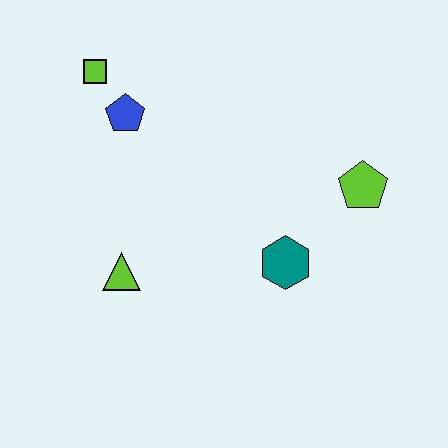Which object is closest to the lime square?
The blue pentagon is closest to the lime square.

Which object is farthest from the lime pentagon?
The lime square is farthest from the lime pentagon.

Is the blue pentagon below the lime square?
Yes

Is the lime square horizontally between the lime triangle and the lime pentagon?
No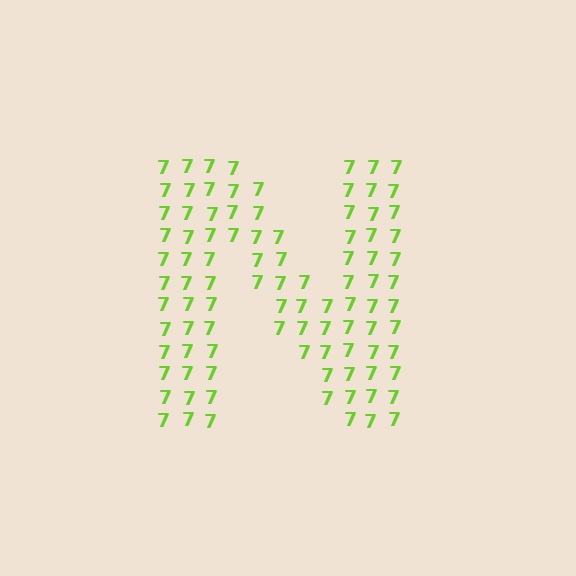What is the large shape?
The large shape is the letter N.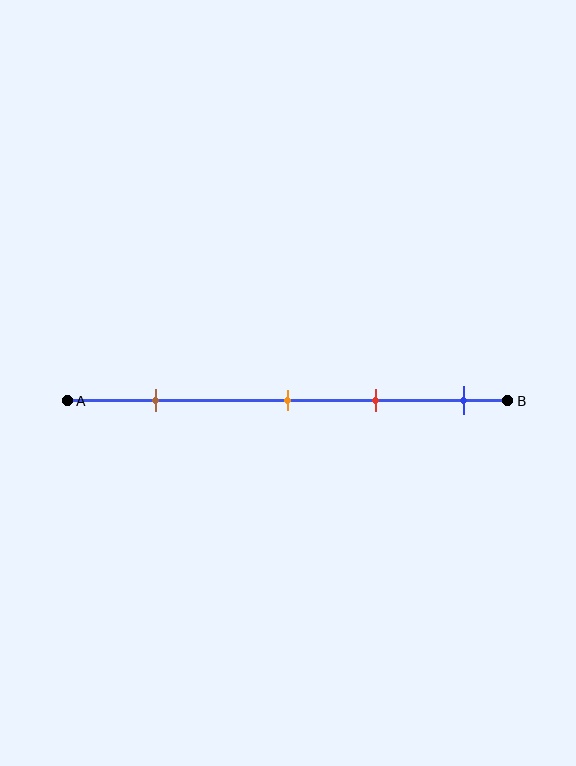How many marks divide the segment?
There are 4 marks dividing the segment.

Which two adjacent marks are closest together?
The orange and red marks are the closest adjacent pair.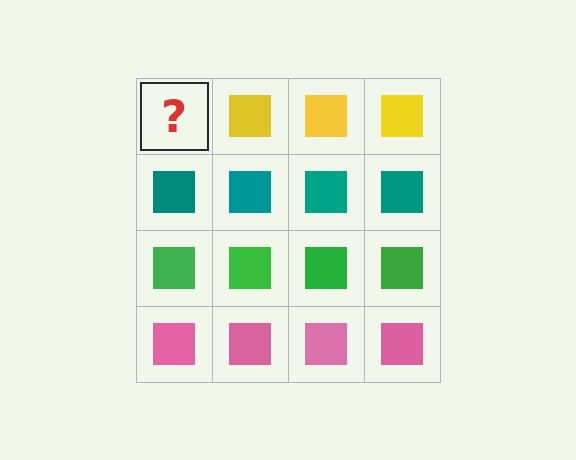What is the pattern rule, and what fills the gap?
The rule is that each row has a consistent color. The gap should be filled with a yellow square.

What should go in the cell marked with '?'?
The missing cell should contain a yellow square.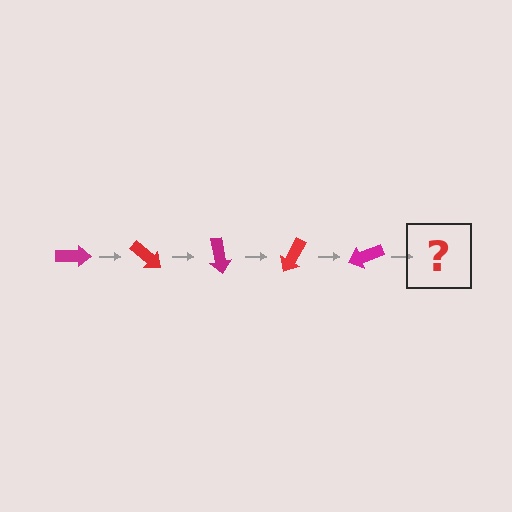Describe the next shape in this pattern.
It should be a red arrow, rotated 200 degrees from the start.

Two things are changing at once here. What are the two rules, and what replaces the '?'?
The two rules are that it rotates 40 degrees each step and the color cycles through magenta and red. The '?' should be a red arrow, rotated 200 degrees from the start.